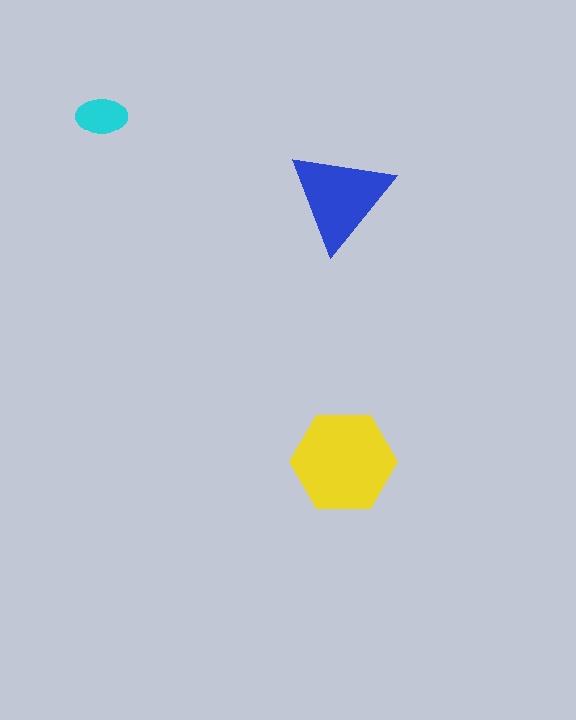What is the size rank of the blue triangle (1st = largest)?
2nd.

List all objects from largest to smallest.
The yellow hexagon, the blue triangle, the cyan ellipse.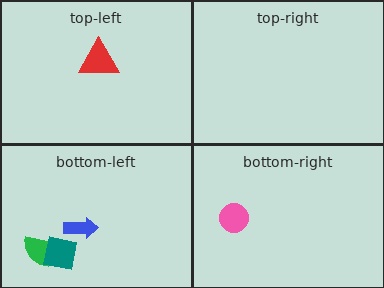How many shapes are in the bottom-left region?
3.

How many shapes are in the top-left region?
1.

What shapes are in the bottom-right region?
The pink circle.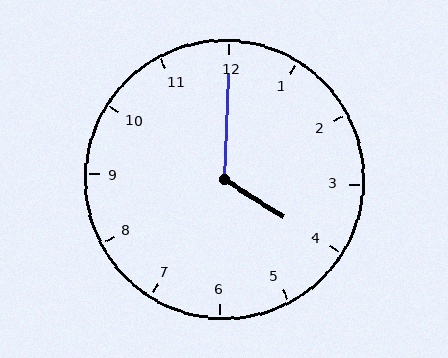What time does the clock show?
4:00.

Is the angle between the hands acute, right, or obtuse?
It is obtuse.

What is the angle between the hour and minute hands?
Approximately 120 degrees.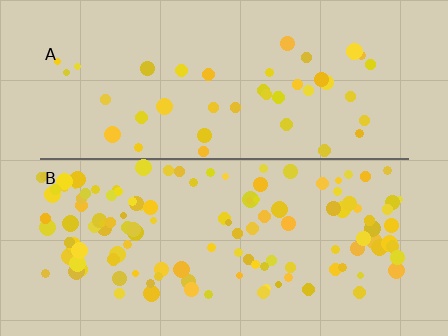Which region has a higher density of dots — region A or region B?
B (the bottom).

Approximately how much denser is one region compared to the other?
Approximately 3.0× — region B over region A.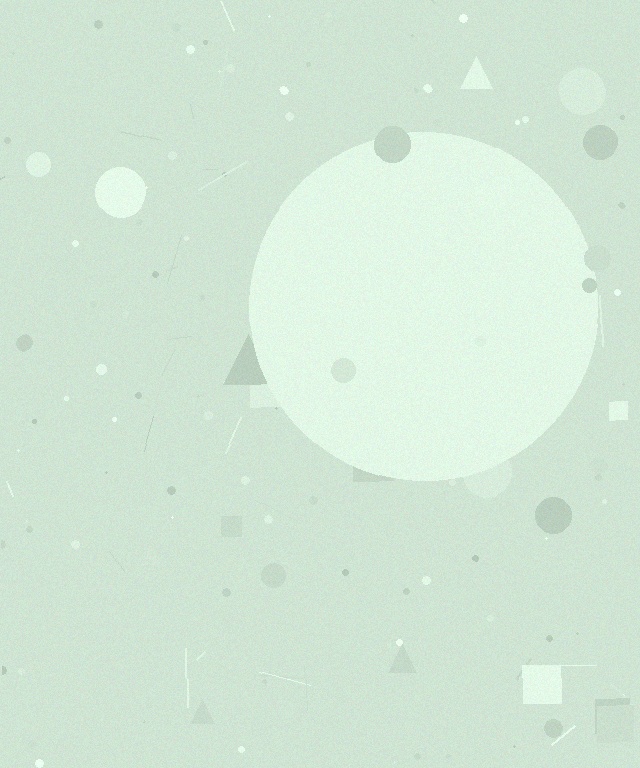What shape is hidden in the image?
A circle is hidden in the image.